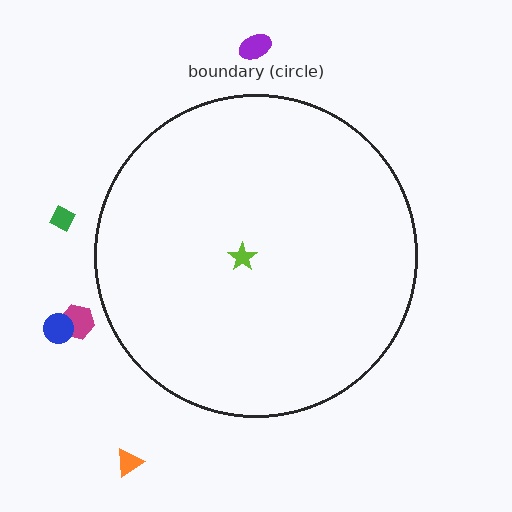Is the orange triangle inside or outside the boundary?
Outside.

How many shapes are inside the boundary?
1 inside, 5 outside.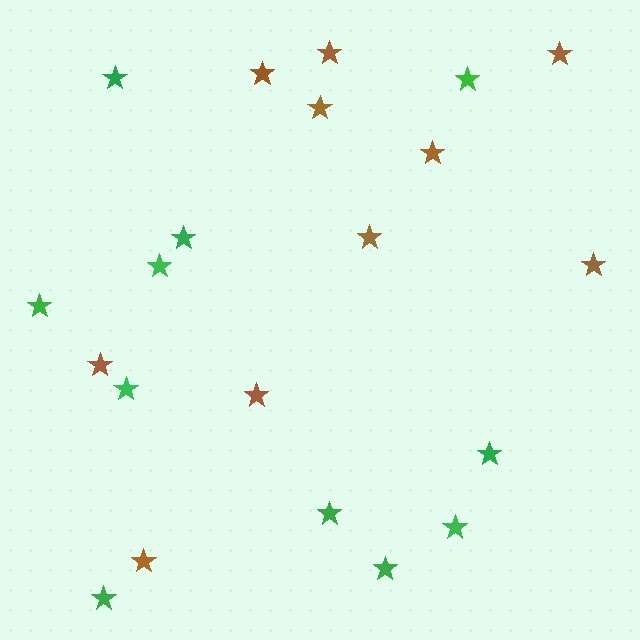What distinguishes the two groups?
There are 2 groups: one group of brown stars (10) and one group of green stars (11).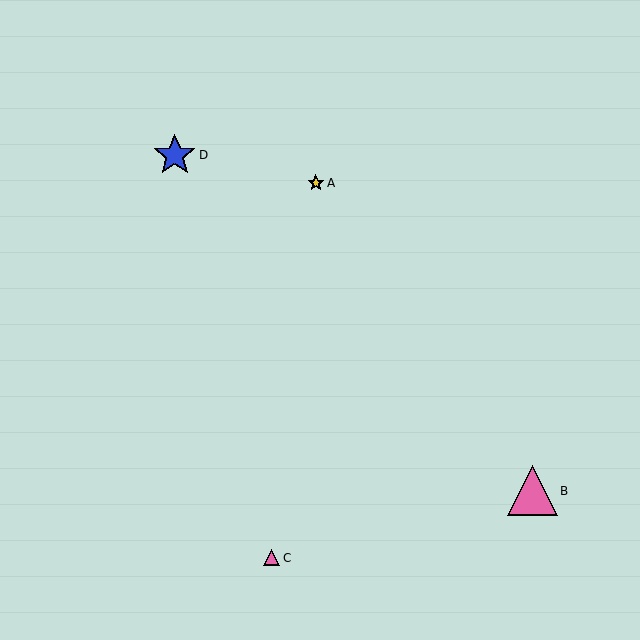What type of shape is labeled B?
Shape B is a pink triangle.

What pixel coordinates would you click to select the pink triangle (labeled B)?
Click at (532, 491) to select the pink triangle B.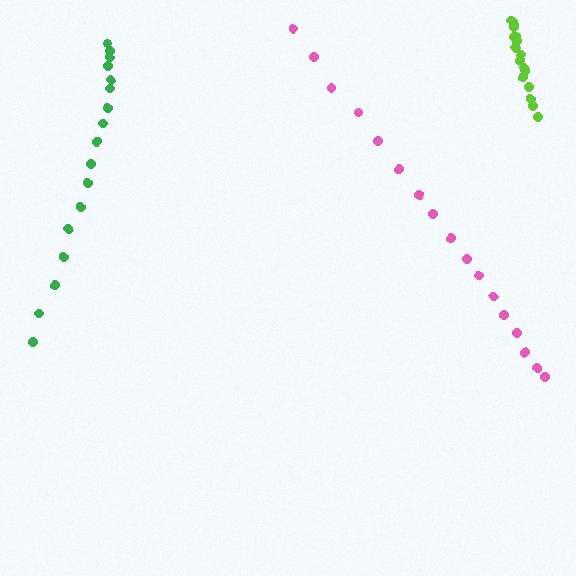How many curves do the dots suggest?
There are 3 distinct paths.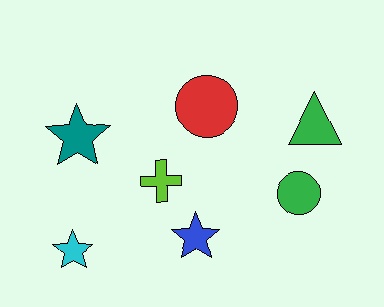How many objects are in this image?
There are 7 objects.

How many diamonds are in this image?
There are no diamonds.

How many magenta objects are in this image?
There are no magenta objects.